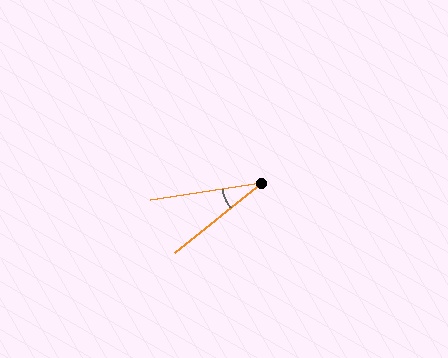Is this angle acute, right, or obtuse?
It is acute.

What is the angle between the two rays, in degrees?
Approximately 30 degrees.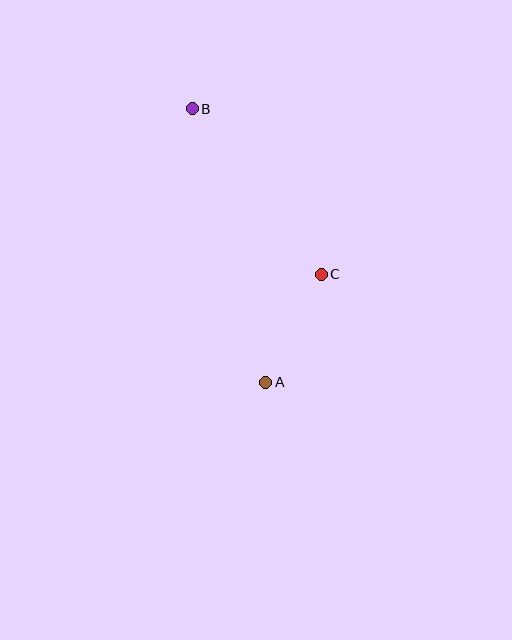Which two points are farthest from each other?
Points A and B are farthest from each other.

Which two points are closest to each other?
Points A and C are closest to each other.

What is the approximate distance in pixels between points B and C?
The distance between B and C is approximately 210 pixels.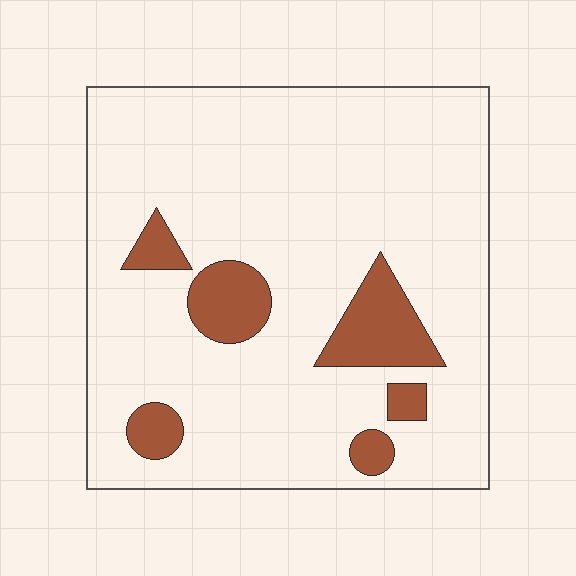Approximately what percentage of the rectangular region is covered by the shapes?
Approximately 15%.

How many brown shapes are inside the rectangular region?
6.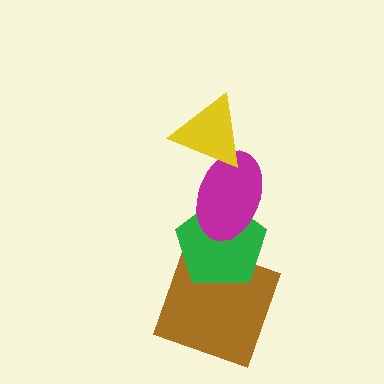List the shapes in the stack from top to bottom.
From top to bottom: the yellow triangle, the magenta ellipse, the green pentagon, the brown square.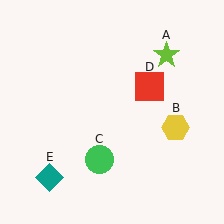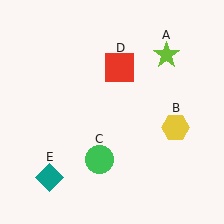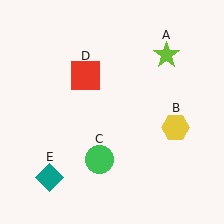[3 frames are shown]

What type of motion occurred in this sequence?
The red square (object D) rotated counterclockwise around the center of the scene.